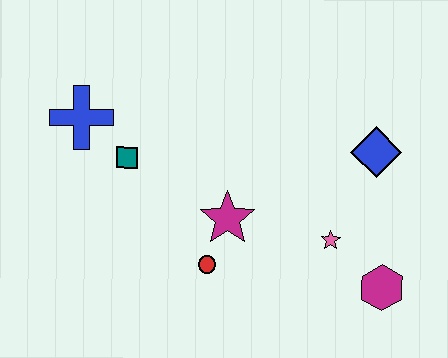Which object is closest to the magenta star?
The red circle is closest to the magenta star.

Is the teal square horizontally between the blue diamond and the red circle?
No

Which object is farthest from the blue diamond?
The blue cross is farthest from the blue diamond.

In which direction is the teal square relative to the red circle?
The teal square is above the red circle.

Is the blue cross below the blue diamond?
No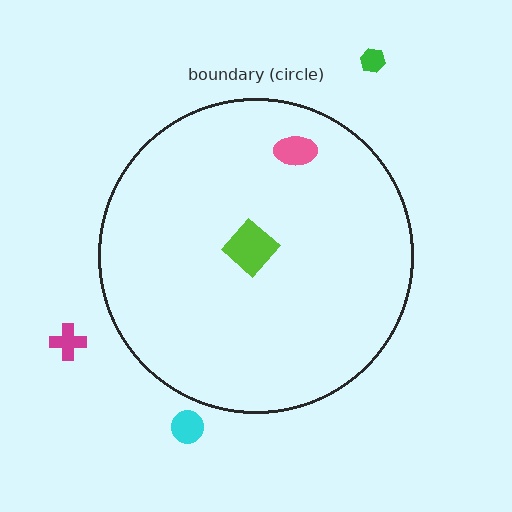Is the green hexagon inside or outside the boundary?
Outside.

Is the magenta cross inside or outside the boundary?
Outside.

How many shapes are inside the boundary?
2 inside, 3 outside.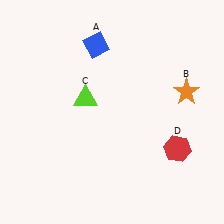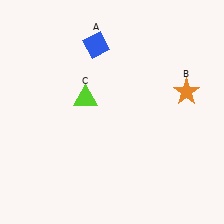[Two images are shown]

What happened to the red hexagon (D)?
The red hexagon (D) was removed in Image 2. It was in the bottom-right area of Image 1.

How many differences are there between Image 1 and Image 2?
There is 1 difference between the two images.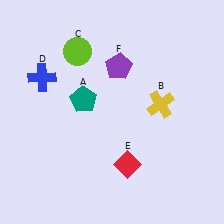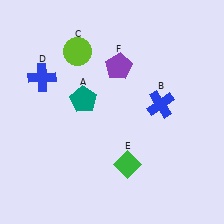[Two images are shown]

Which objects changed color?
B changed from yellow to blue. E changed from red to green.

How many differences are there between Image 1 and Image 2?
There are 2 differences between the two images.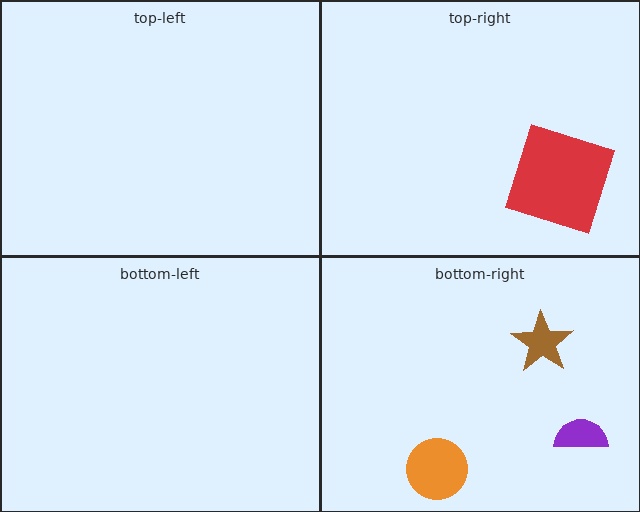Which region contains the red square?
The top-right region.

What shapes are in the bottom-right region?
The orange circle, the purple semicircle, the brown star.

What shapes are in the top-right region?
The red square.